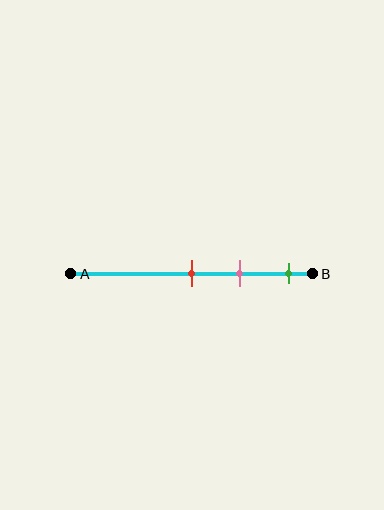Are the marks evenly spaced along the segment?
Yes, the marks are approximately evenly spaced.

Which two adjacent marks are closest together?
The red and pink marks are the closest adjacent pair.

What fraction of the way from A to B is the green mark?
The green mark is approximately 90% (0.9) of the way from A to B.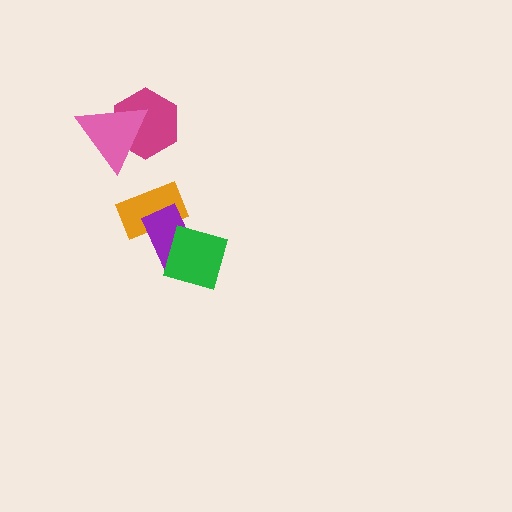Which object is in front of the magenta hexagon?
The pink triangle is in front of the magenta hexagon.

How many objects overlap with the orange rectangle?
1 object overlaps with the orange rectangle.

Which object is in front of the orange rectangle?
The purple rectangle is in front of the orange rectangle.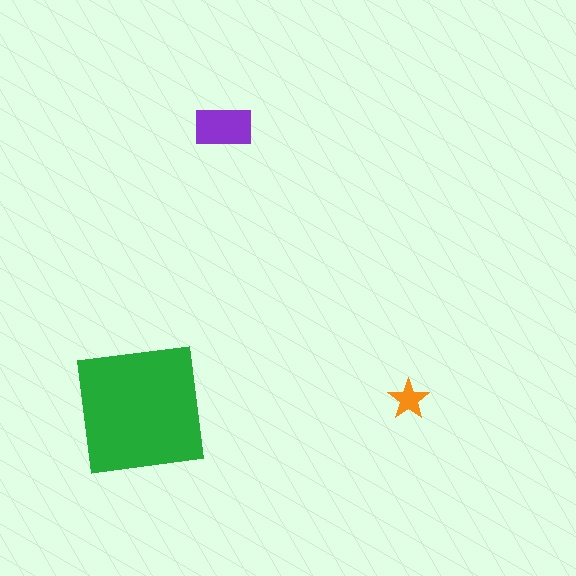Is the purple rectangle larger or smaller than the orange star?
Larger.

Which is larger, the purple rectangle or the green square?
The green square.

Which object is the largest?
The green square.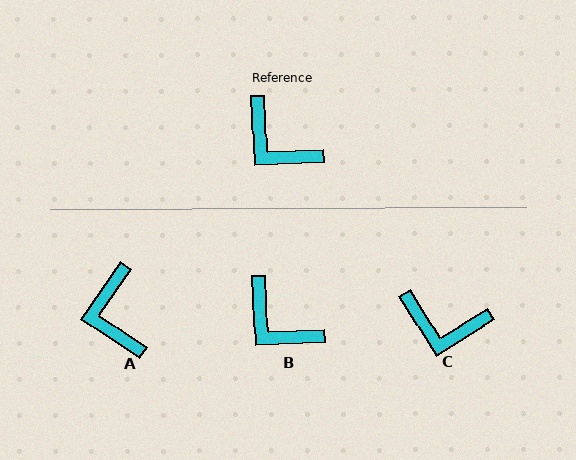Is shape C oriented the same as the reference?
No, it is off by about 29 degrees.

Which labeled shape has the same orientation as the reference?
B.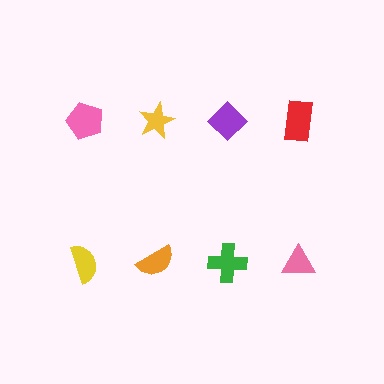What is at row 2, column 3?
A green cross.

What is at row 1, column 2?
A yellow star.